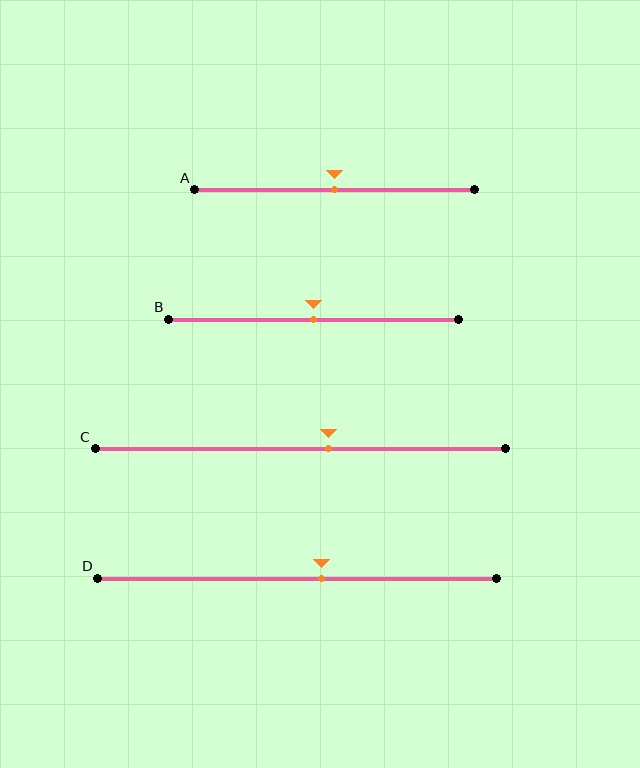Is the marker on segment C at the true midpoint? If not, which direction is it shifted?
No, the marker on segment C is shifted to the right by about 7% of the segment length.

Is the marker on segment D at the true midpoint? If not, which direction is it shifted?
No, the marker on segment D is shifted to the right by about 6% of the segment length.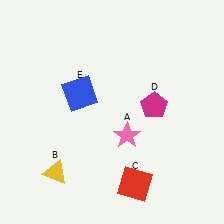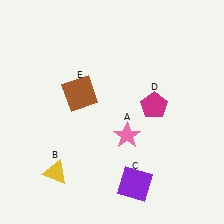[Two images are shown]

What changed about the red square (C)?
In Image 1, C is red. In Image 2, it changed to purple.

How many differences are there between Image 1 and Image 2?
There are 2 differences between the two images.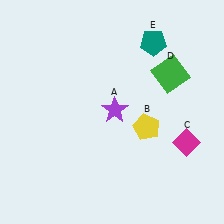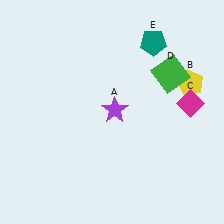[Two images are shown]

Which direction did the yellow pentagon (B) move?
The yellow pentagon (B) moved up.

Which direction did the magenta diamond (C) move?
The magenta diamond (C) moved up.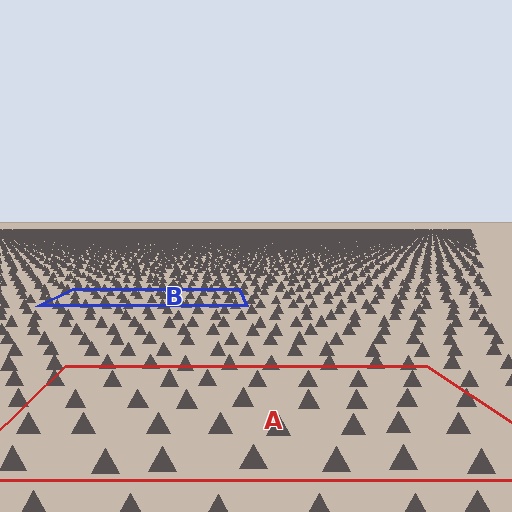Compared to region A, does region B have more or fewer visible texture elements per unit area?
Region B has more texture elements per unit area — they are packed more densely because it is farther away.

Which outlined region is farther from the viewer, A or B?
Region B is farther from the viewer — the texture elements inside it appear smaller and more densely packed.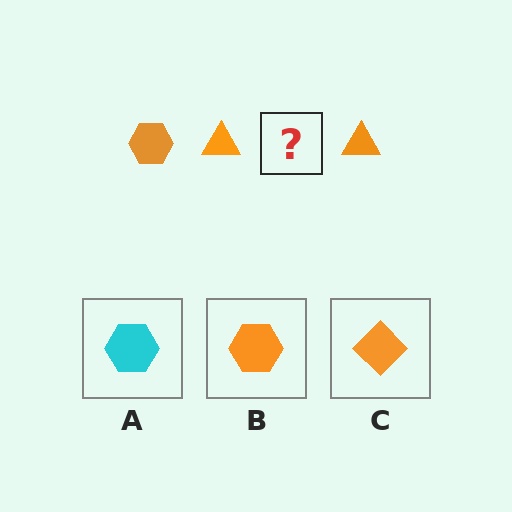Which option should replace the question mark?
Option B.